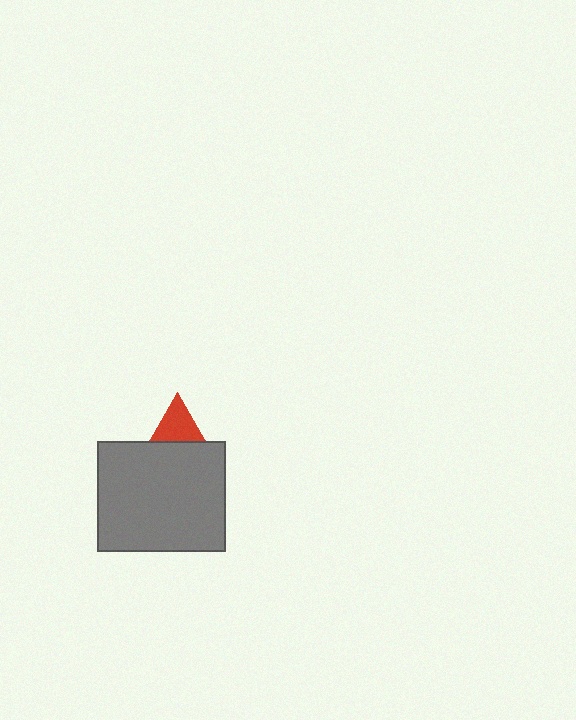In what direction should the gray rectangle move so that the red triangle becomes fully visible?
The gray rectangle should move down. That is the shortest direction to clear the overlap and leave the red triangle fully visible.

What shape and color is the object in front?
The object in front is a gray rectangle.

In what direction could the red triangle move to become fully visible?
The red triangle could move up. That would shift it out from behind the gray rectangle entirely.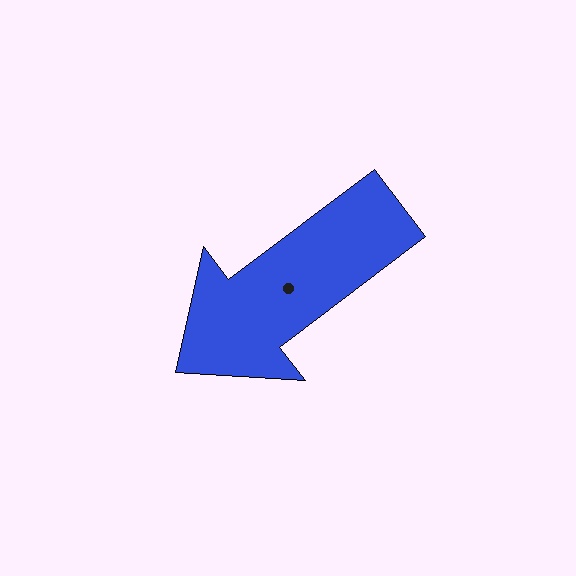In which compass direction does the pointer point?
Southwest.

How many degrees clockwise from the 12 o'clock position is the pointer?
Approximately 233 degrees.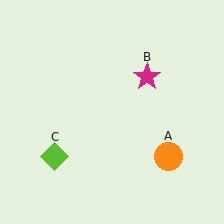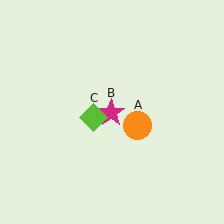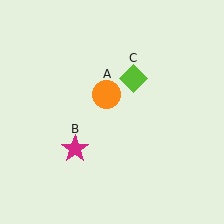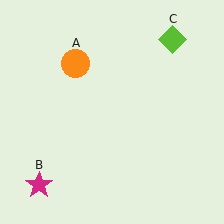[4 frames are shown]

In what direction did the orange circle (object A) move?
The orange circle (object A) moved up and to the left.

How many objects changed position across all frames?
3 objects changed position: orange circle (object A), magenta star (object B), lime diamond (object C).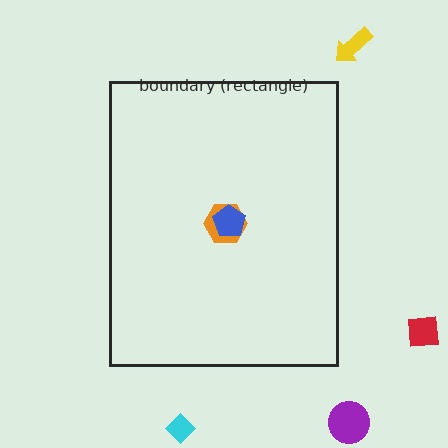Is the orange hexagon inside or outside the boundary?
Inside.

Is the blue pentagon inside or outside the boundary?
Inside.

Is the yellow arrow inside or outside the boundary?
Outside.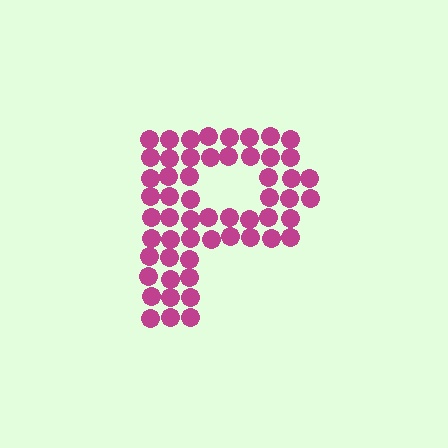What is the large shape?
The large shape is the letter P.